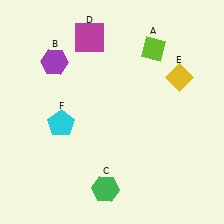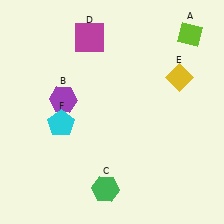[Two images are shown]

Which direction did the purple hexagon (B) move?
The purple hexagon (B) moved down.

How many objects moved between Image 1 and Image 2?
2 objects moved between the two images.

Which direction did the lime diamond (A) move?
The lime diamond (A) moved right.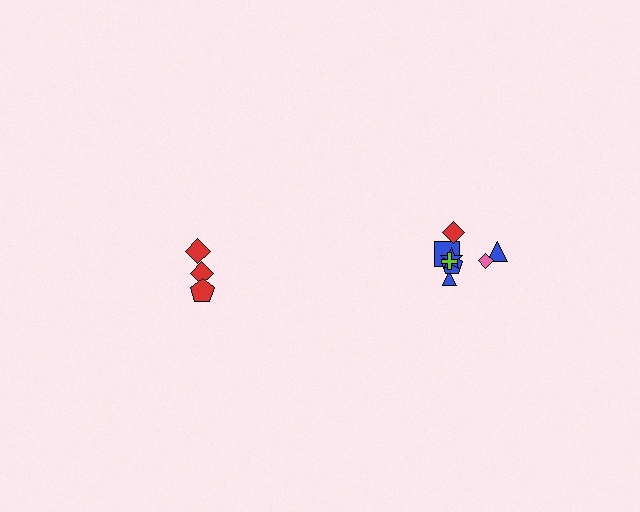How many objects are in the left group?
There are 3 objects.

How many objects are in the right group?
There are 8 objects.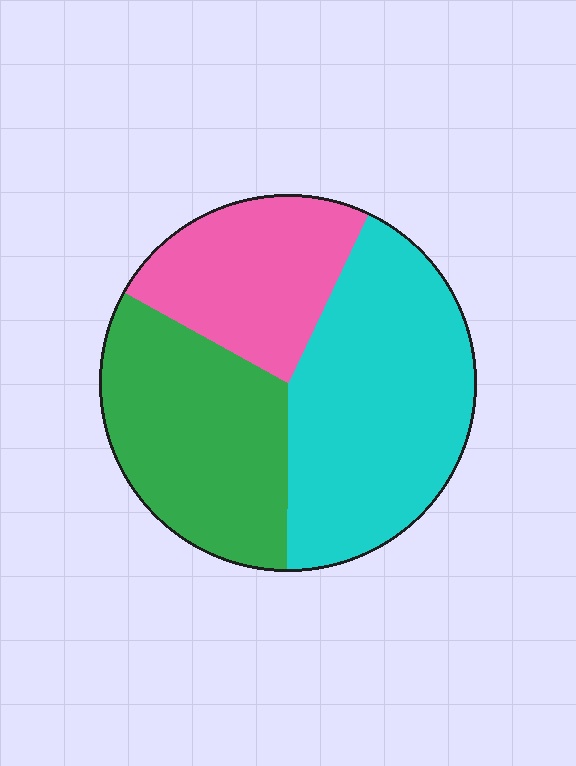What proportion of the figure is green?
Green takes up about one third (1/3) of the figure.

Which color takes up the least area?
Pink, at roughly 25%.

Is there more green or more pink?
Green.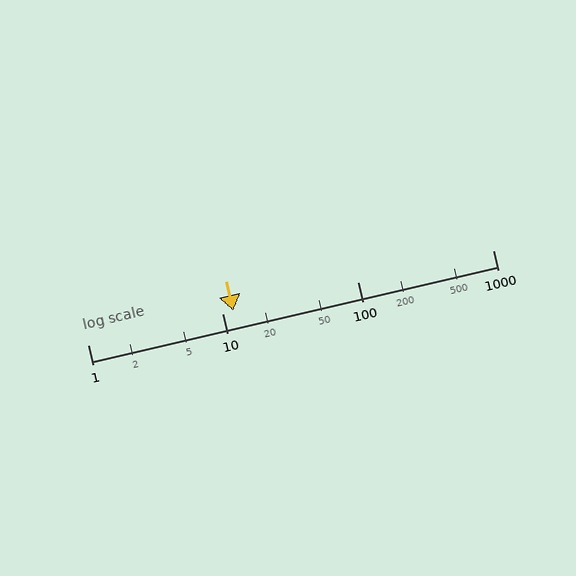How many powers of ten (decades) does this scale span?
The scale spans 3 decades, from 1 to 1000.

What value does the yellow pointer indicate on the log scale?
The pointer indicates approximately 12.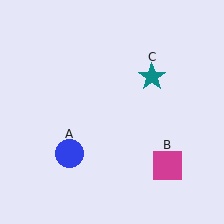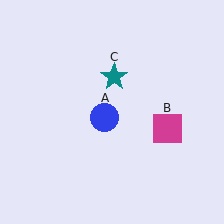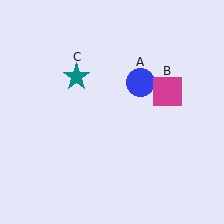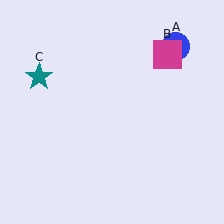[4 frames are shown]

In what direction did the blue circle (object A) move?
The blue circle (object A) moved up and to the right.